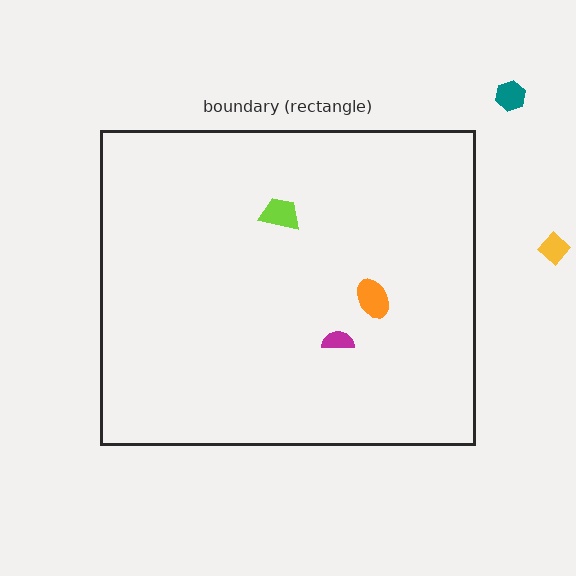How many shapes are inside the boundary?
3 inside, 2 outside.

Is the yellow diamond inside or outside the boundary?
Outside.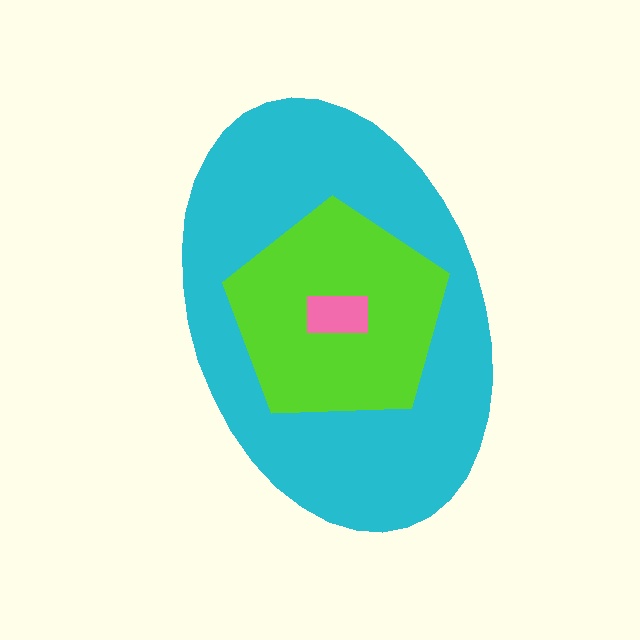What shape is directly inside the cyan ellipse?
The lime pentagon.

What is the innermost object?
The pink rectangle.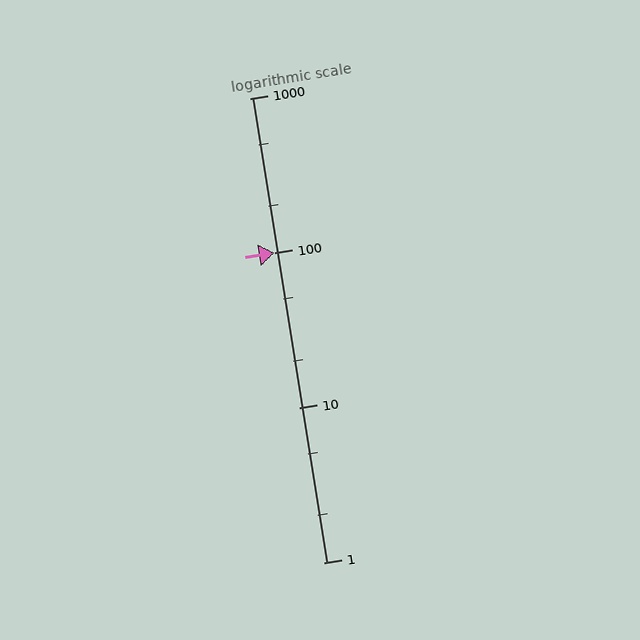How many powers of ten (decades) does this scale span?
The scale spans 3 decades, from 1 to 1000.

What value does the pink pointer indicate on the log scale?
The pointer indicates approximately 100.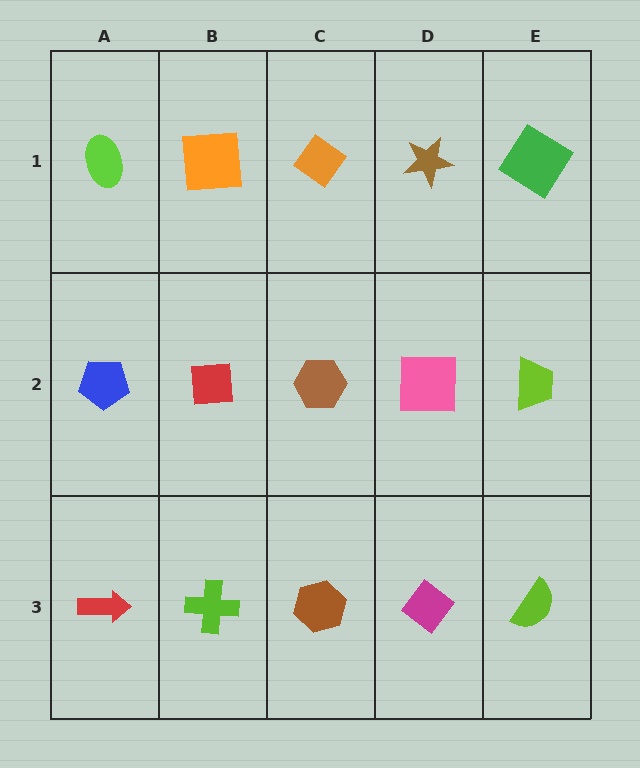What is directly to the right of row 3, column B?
A brown hexagon.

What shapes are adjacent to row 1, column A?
A blue pentagon (row 2, column A), an orange square (row 1, column B).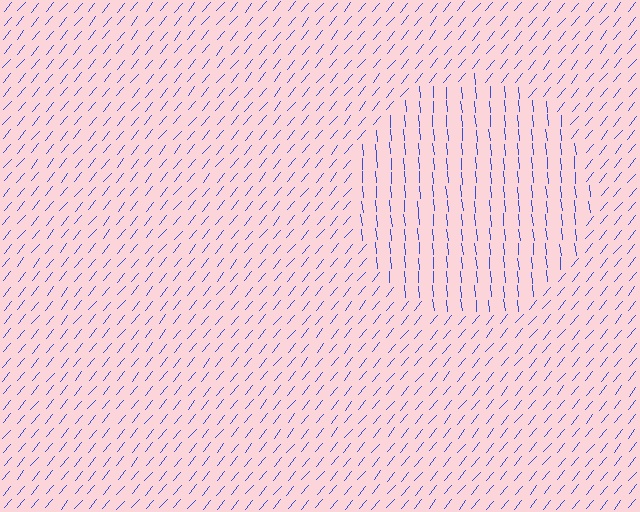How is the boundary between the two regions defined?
The boundary is defined purely by a change in line orientation (approximately 45 degrees difference). All lines are the same color and thickness.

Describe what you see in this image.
The image is filled with small blue line segments. A circle region in the image has lines oriented differently from the surrounding lines, creating a visible texture boundary.